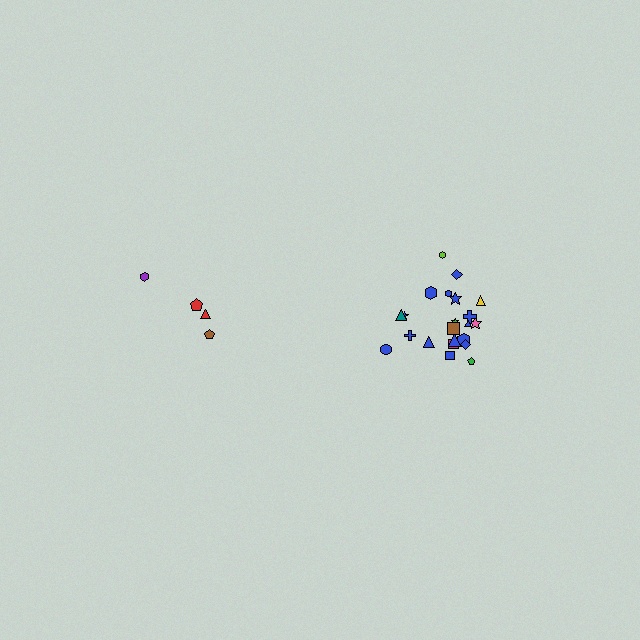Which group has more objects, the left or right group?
The right group.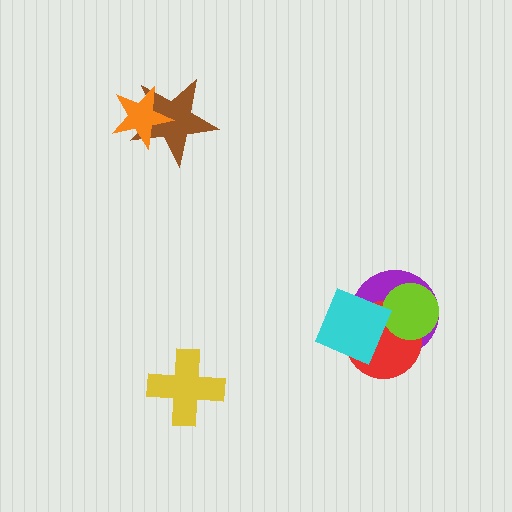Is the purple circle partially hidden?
Yes, it is partially covered by another shape.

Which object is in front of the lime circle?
The cyan diamond is in front of the lime circle.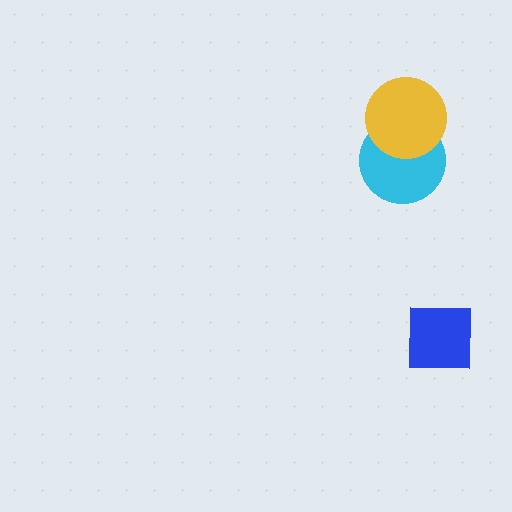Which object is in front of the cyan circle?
The yellow circle is in front of the cyan circle.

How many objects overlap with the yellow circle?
1 object overlaps with the yellow circle.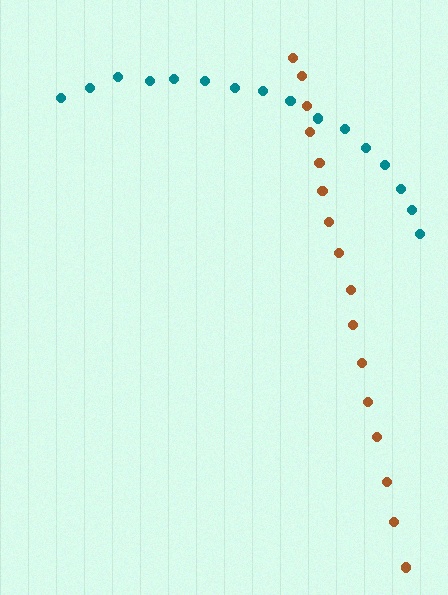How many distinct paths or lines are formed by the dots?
There are 2 distinct paths.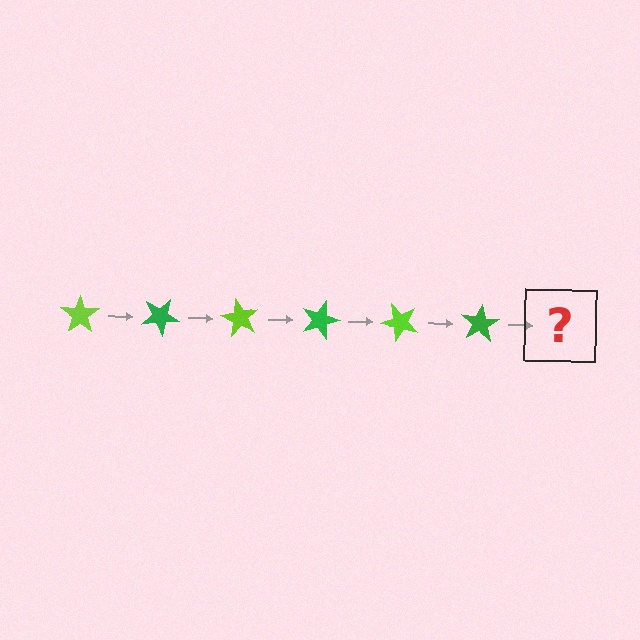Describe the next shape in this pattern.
It should be a lime star, rotated 180 degrees from the start.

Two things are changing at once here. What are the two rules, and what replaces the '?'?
The two rules are that it rotates 30 degrees each step and the color cycles through lime and green. The '?' should be a lime star, rotated 180 degrees from the start.